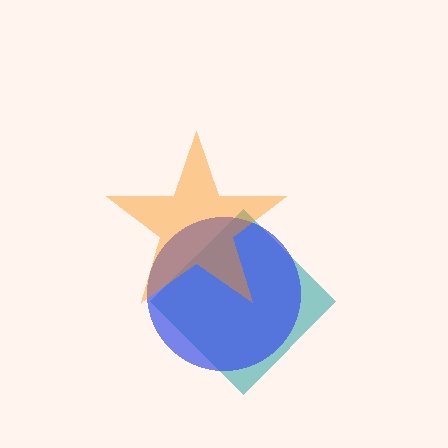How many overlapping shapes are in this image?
There are 3 overlapping shapes in the image.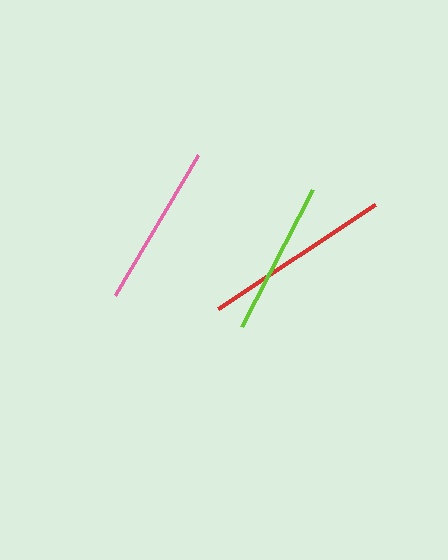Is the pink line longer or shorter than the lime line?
The pink line is longer than the lime line.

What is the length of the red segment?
The red segment is approximately 189 pixels long.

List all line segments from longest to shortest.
From longest to shortest: red, pink, lime.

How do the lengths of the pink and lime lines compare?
The pink and lime lines are approximately the same length.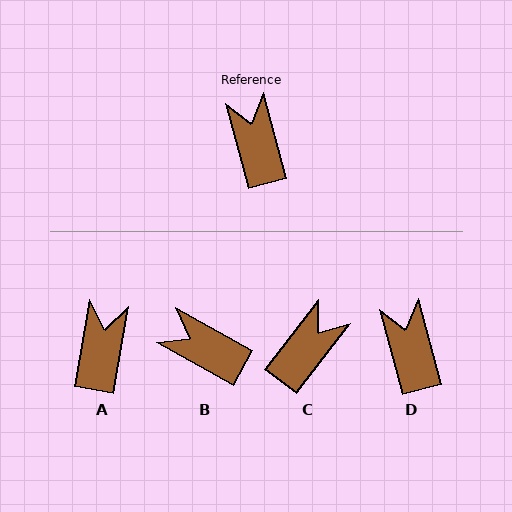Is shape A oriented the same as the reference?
No, it is off by about 25 degrees.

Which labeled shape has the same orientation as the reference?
D.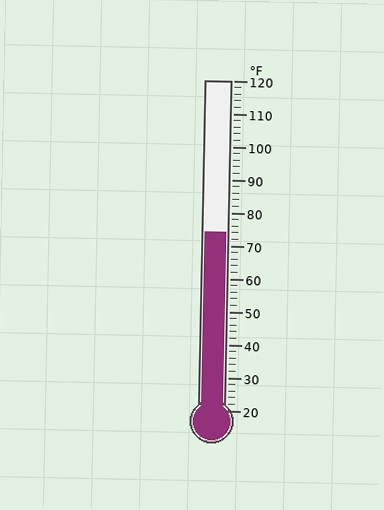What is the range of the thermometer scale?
The thermometer scale ranges from 20°F to 120°F.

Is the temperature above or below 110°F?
The temperature is below 110°F.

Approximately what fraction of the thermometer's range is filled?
The thermometer is filled to approximately 55% of its range.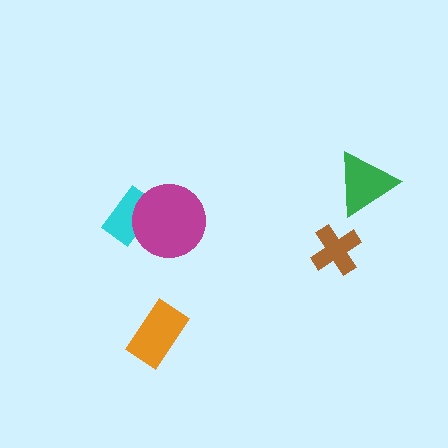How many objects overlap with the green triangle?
0 objects overlap with the green triangle.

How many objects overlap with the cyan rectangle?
1 object overlaps with the cyan rectangle.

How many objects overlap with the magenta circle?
1 object overlaps with the magenta circle.